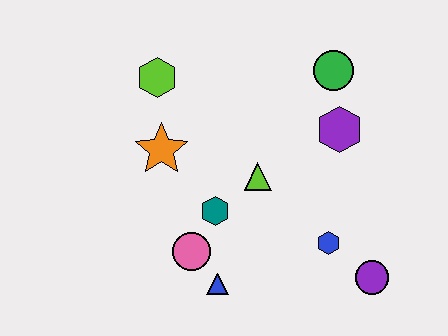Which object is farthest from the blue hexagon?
The lime hexagon is farthest from the blue hexagon.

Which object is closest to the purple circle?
The blue hexagon is closest to the purple circle.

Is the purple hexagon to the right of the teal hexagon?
Yes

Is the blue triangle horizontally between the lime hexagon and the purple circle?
Yes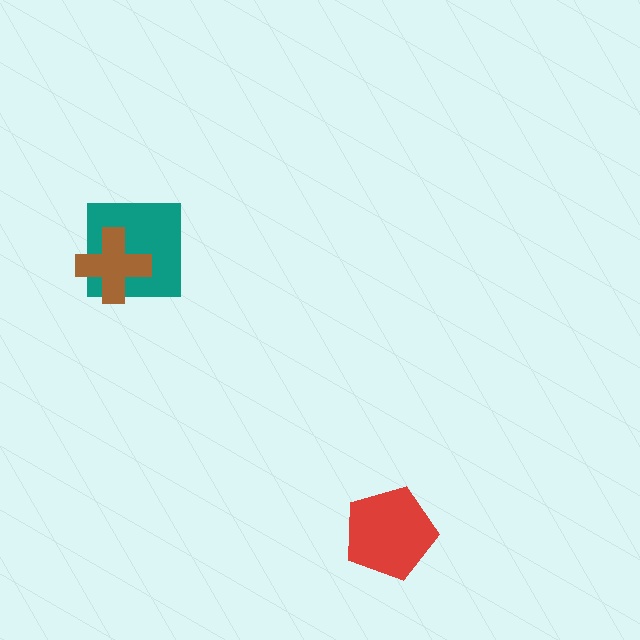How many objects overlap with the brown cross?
1 object overlaps with the brown cross.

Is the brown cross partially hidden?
No, no other shape covers it.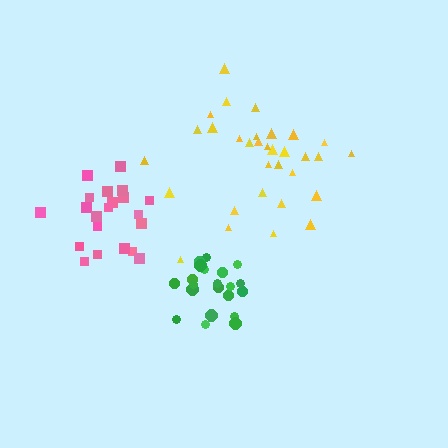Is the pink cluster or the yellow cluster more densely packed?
Pink.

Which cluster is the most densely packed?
Green.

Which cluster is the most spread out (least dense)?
Yellow.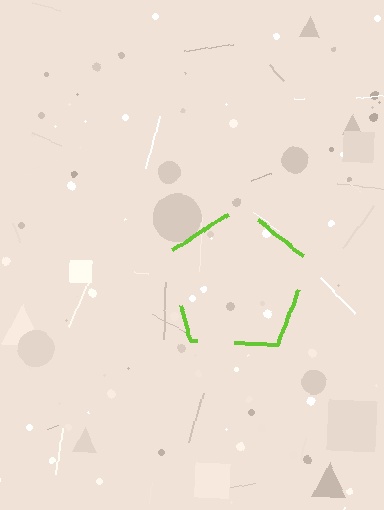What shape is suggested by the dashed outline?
The dashed outline suggests a pentagon.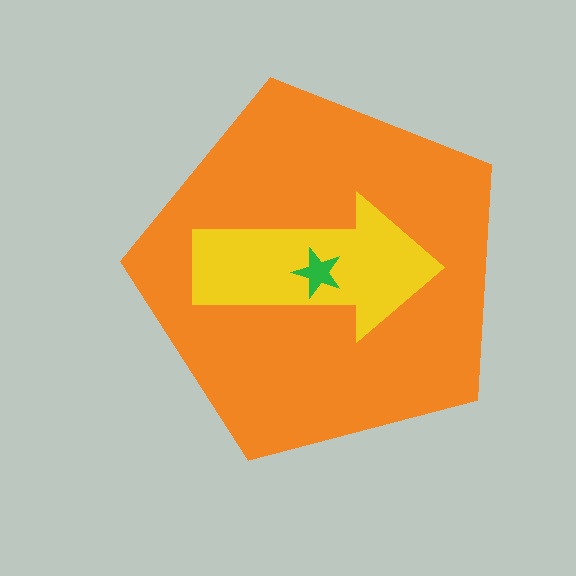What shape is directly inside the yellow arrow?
The green star.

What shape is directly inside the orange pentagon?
The yellow arrow.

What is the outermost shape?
The orange pentagon.